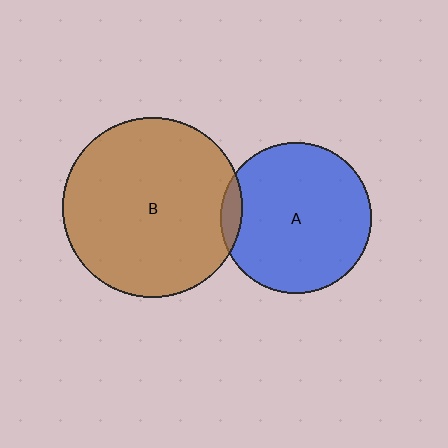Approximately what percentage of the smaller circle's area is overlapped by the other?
Approximately 5%.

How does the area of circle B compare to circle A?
Approximately 1.4 times.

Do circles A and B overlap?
Yes.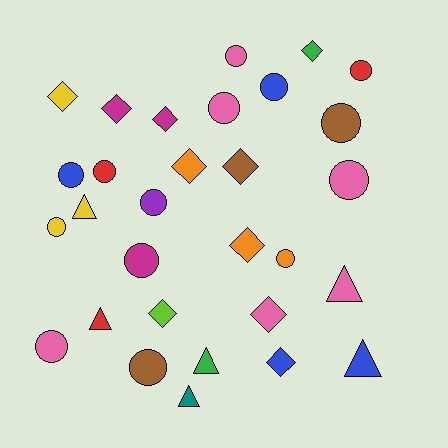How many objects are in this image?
There are 30 objects.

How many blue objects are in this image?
There are 4 blue objects.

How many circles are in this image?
There are 14 circles.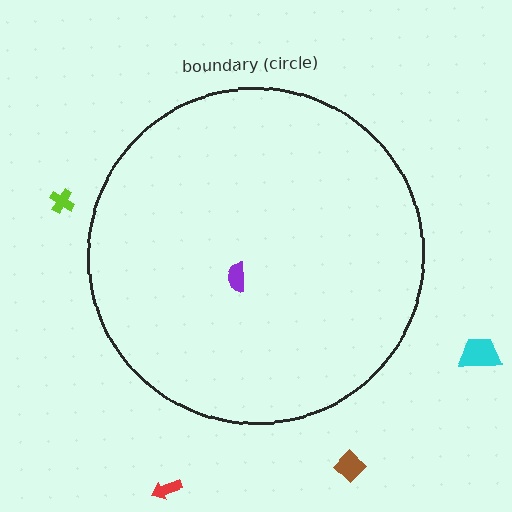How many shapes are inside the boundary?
1 inside, 4 outside.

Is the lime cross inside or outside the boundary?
Outside.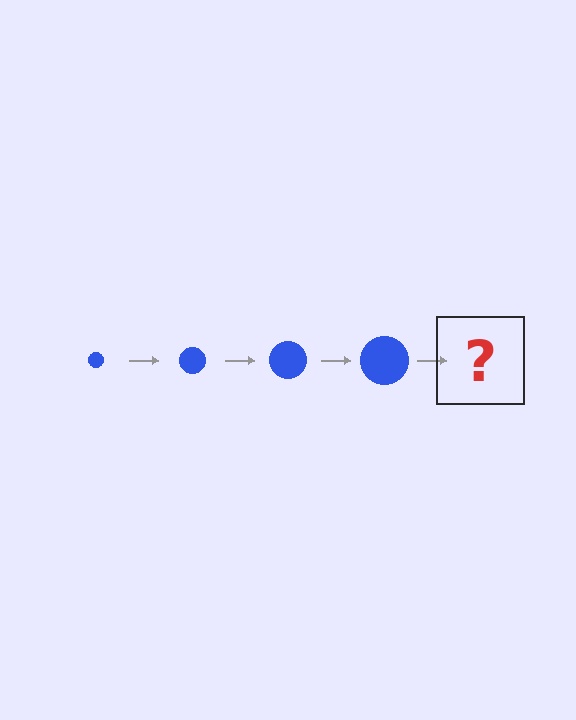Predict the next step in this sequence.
The next step is a blue circle, larger than the previous one.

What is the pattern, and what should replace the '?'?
The pattern is that the circle gets progressively larger each step. The '?' should be a blue circle, larger than the previous one.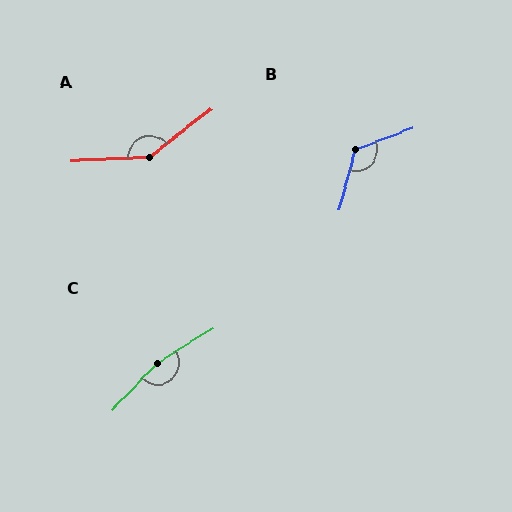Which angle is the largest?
C, at approximately 166 degrees.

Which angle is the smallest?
B, at approximately 126 degrees.